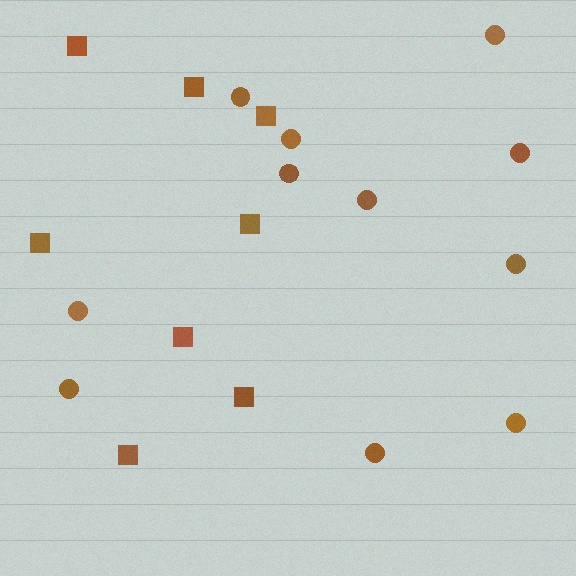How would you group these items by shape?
There are 2 groups: one group of squares (8) and one group of circles (11).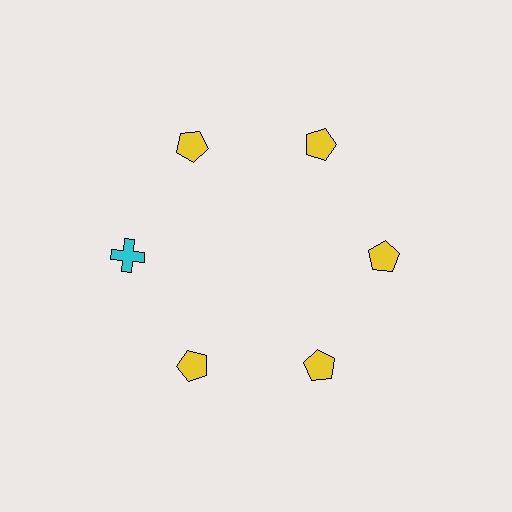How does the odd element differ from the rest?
It differs in both color (cyan instead of yellow) and shape (cross instead of pentagon).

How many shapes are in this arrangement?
There are 6 shapes arranged in a ring pattern.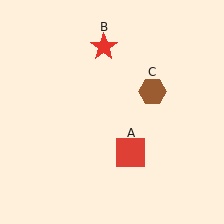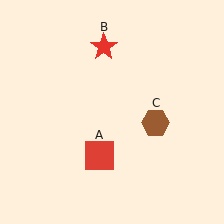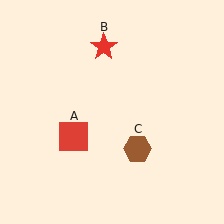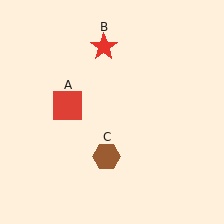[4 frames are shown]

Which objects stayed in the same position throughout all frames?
Red star (object B) remained stationary.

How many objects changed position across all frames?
2 objects changed position: red square (object A), brown hexagon (object C).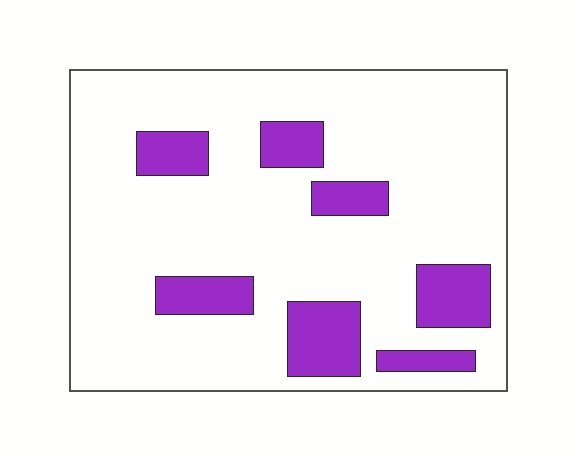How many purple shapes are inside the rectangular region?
7.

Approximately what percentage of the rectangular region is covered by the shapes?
Approximately 20%.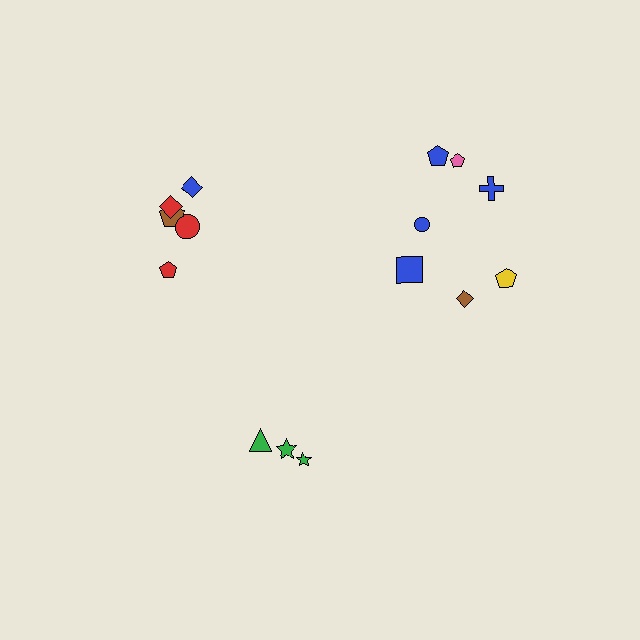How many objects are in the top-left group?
There are 5 objects.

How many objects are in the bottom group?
There are 3 objects.